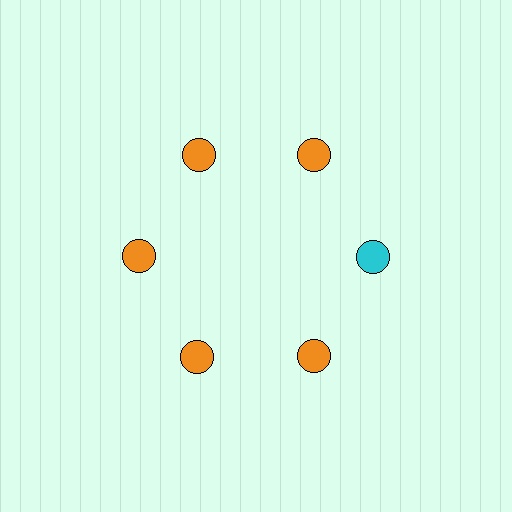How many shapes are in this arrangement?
There are 6 shapes arranged in a ring pattern.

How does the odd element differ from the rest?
It has a different color: cyan instead of orange.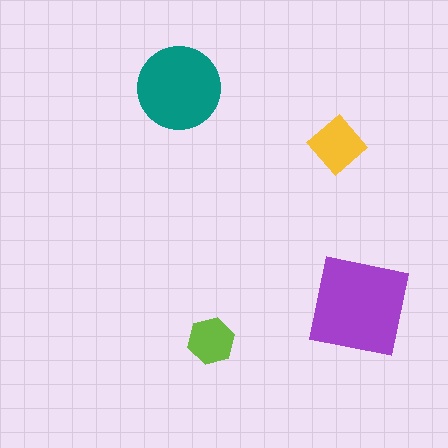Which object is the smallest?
The lime hexagon.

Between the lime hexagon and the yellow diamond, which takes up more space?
The yellow diamond.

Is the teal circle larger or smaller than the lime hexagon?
Larger.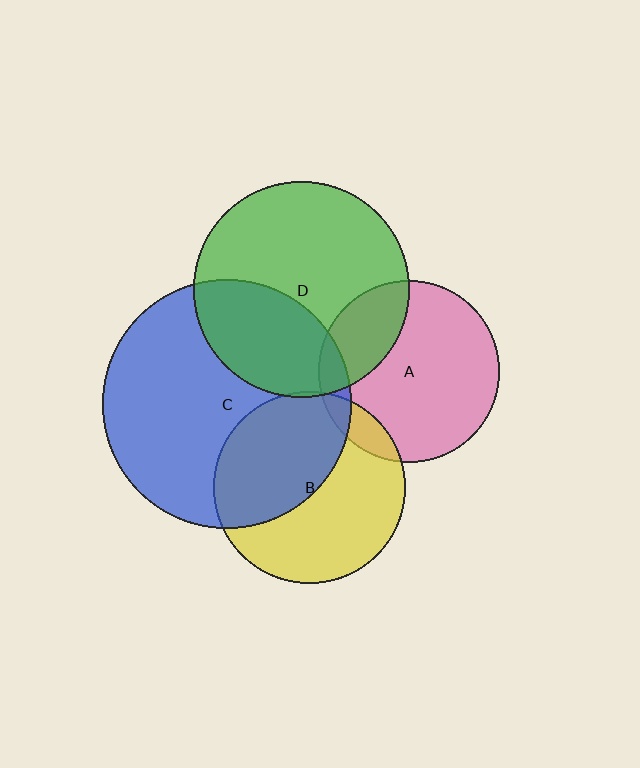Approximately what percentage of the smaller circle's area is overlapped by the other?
Approximately 45%.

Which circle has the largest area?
Circle C (blue).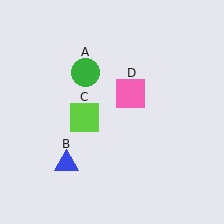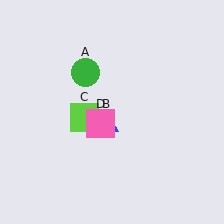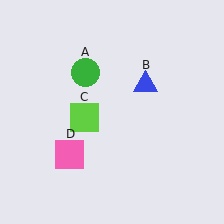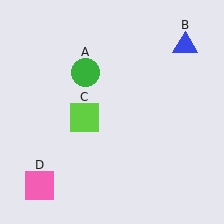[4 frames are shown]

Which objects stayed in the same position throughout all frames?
Green circle (object A) and lime square (object C) remained stationary.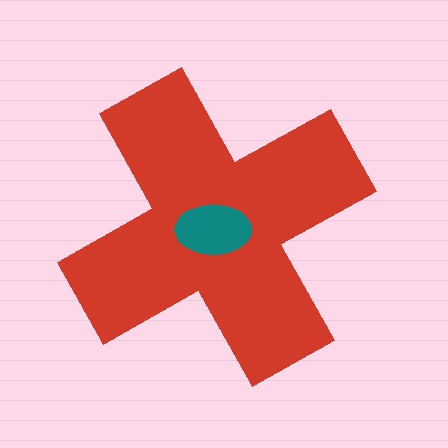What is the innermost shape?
The teal ellipse.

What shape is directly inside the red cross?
The teal ellipse.